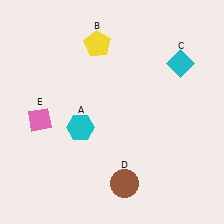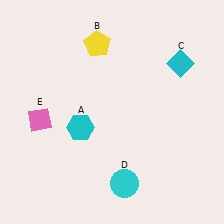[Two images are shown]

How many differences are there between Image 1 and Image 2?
There is 1 difference between the two images.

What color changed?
The circle (D) changed from brown in Image 1 to cyan in Image 2.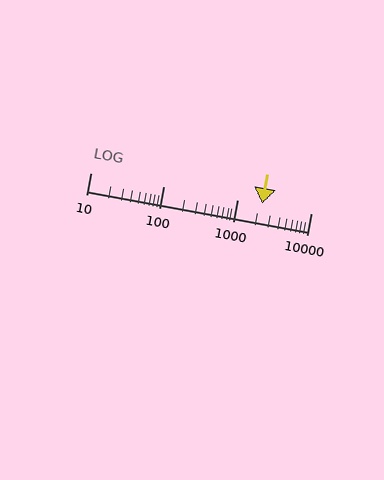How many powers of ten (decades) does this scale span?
The scale spans 3 decades, from 10 to 10000.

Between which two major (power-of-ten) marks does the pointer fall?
The pointer is between 1000 and 10000.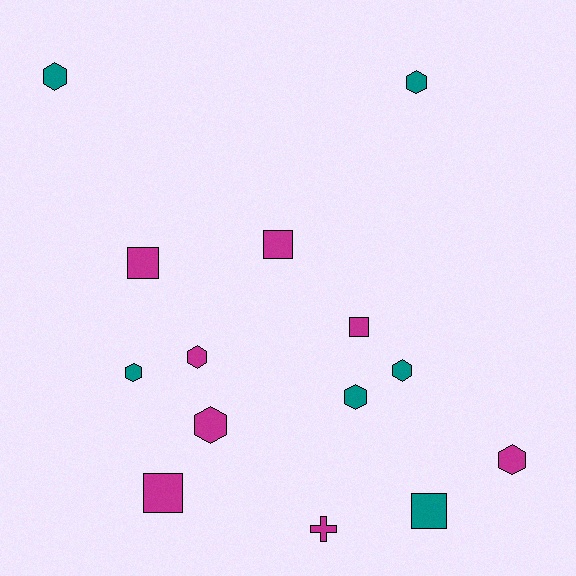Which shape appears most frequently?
Hexagon, with 8 objects.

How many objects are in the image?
There are 14 objects.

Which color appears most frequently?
Magenta, with 8 objects.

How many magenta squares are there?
There are 4 magenta squares.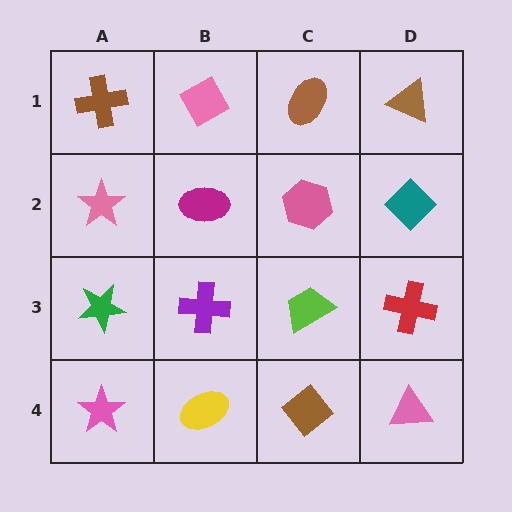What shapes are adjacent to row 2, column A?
A brown cross (row 1, column A), a green star (row 3, column A), a magenta ellipse (row 2, column B).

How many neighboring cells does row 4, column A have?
2.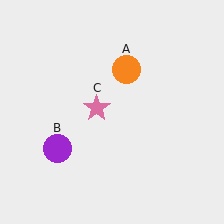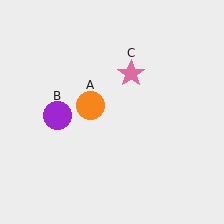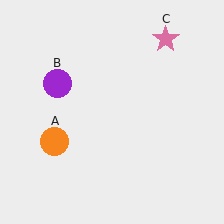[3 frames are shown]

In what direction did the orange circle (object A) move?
The orange circle (object A) moved down and to the left.